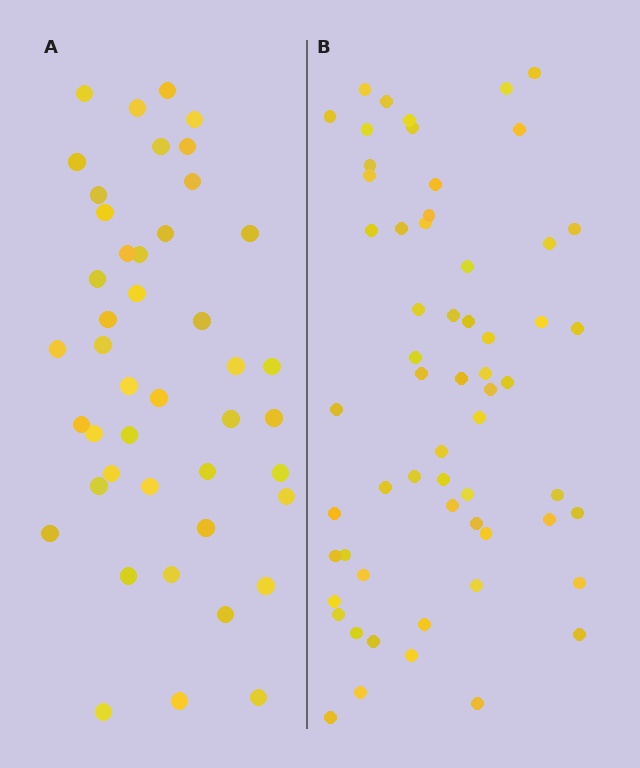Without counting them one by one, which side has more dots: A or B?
Region B (the right region) has more dots.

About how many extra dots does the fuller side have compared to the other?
Region B has approximately 15 more dots than region A.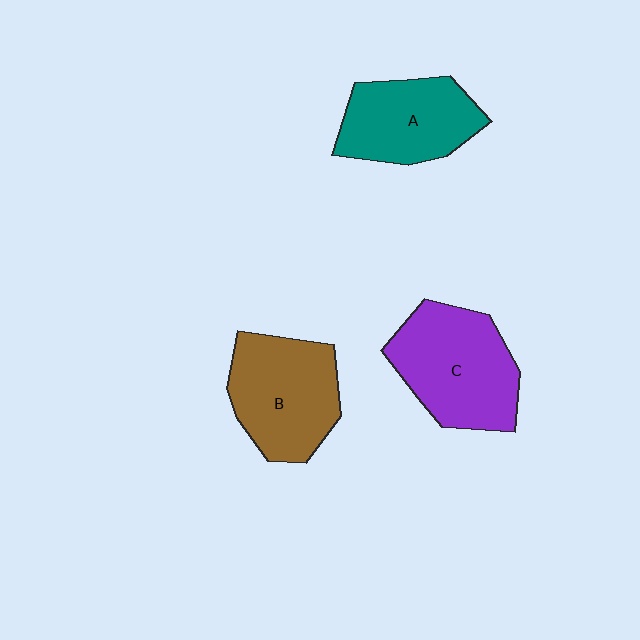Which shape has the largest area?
Shape C (purple).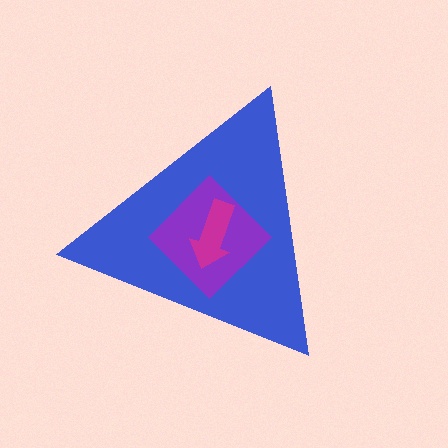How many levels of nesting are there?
3.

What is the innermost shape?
The magenta arrow.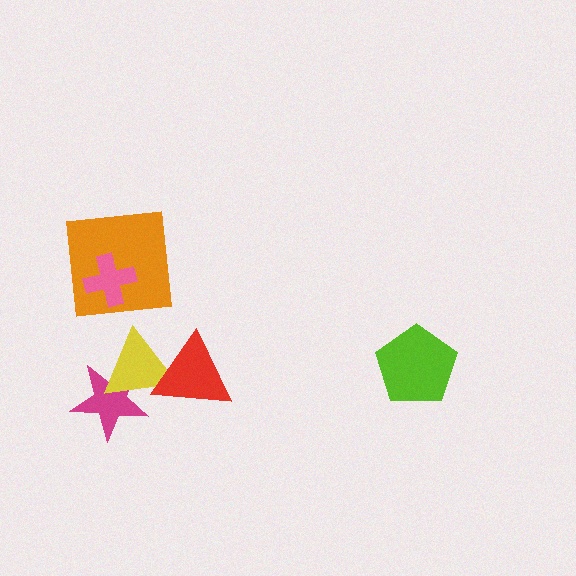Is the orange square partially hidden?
Yes, it is partially covered by another shape.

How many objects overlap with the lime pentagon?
0 objects overlap with the lime pentagon.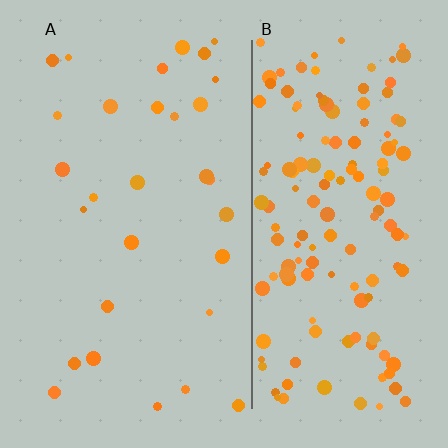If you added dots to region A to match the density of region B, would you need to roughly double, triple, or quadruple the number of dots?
Approximately quadruple.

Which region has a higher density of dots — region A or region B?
B (the right).